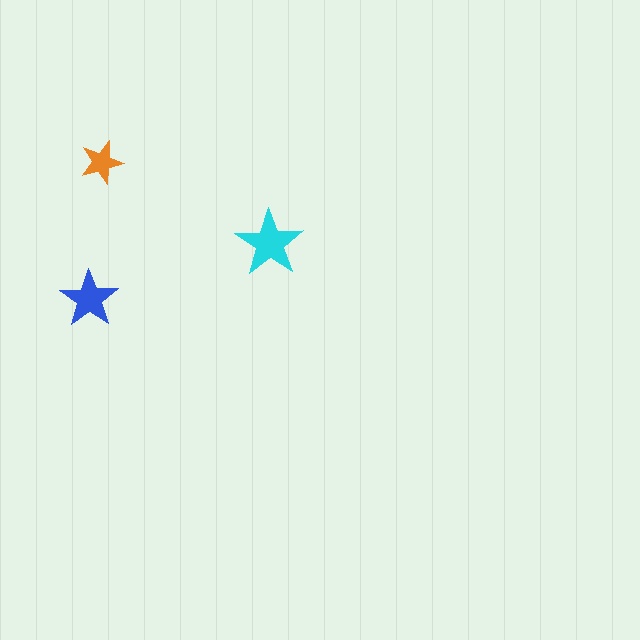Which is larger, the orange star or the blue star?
The blue one.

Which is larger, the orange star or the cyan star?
The cyan one.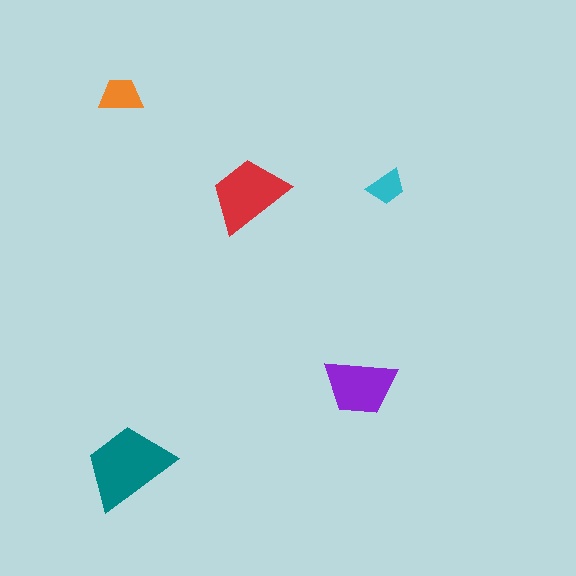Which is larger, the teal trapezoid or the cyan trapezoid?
The teal one.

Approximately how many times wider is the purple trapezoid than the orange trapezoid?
About 1.5 times wider.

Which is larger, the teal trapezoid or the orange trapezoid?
The teal one.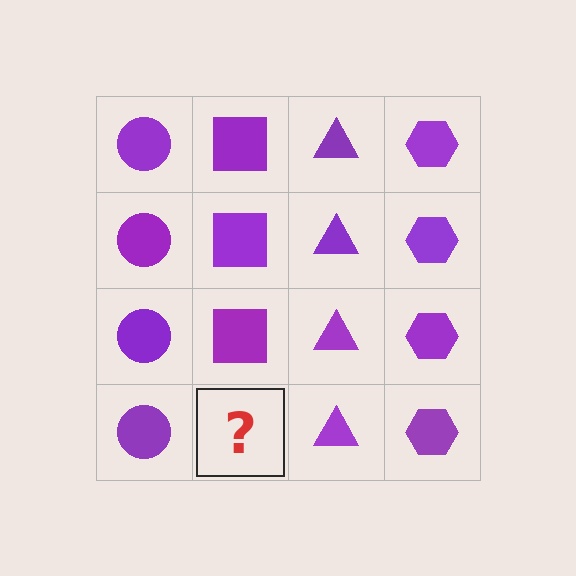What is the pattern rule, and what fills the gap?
The rule is that each column has a consistent shape. The gap should be filled with a purple square.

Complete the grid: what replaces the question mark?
The question mark should be replaced with a purple square.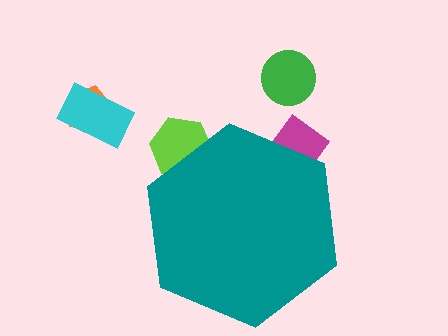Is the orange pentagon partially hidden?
No, the orange pentagon is fully visible.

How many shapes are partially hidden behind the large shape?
2 shapes are partially hidden.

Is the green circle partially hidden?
No, the green circle is fully visible.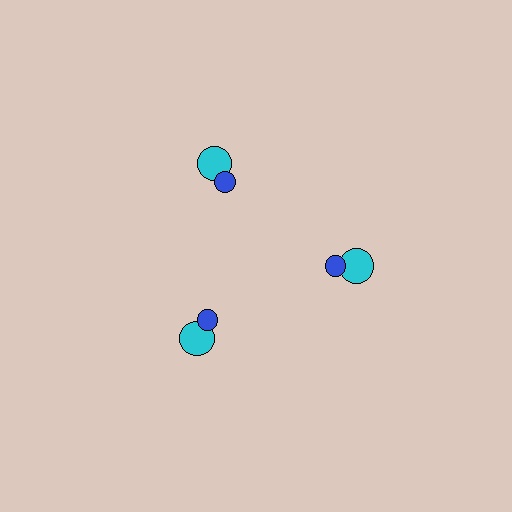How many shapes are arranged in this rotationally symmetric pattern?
There are 6 shapes, arranged in 3 groups of 2.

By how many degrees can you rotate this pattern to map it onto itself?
The pattern maps onto itself every 120 degrees of rotation.